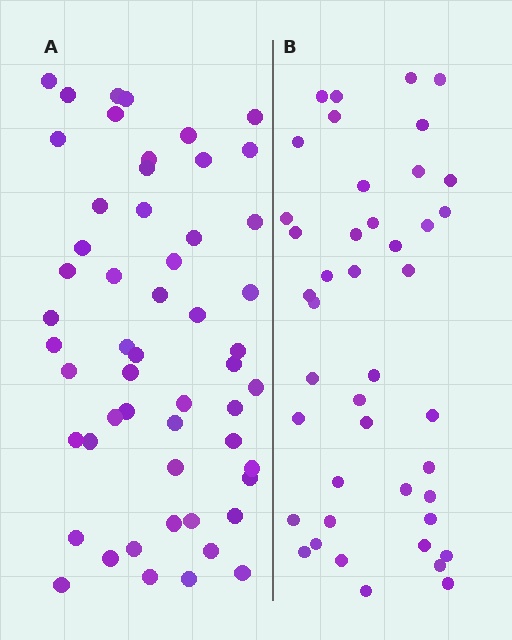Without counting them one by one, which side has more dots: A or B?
Region A (the left region) has more dots.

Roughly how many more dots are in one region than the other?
Region A has roughly 12 or so more dots than region B.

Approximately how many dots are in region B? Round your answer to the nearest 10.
About 40 dots. (The exact count is 43, which rounds to 40.)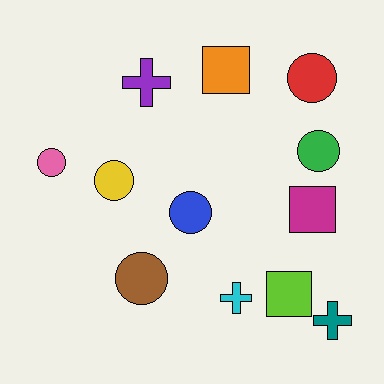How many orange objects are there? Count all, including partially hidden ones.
There is 1 orange object.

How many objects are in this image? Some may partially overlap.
There are 12 objects.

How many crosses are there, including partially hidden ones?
There are 3 crosses.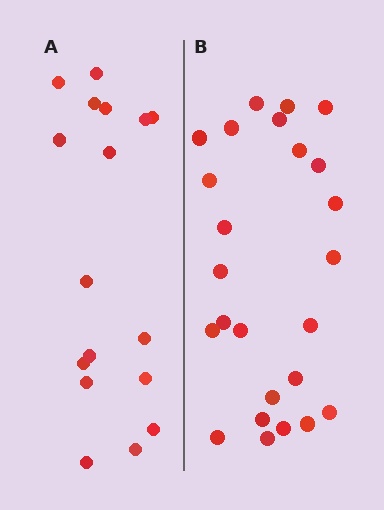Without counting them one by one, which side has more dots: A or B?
Region B (the right region) has more dots.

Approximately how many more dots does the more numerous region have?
Region B has roughly 8 or so more dots than region A.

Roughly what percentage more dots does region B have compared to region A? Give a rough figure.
About 45% more.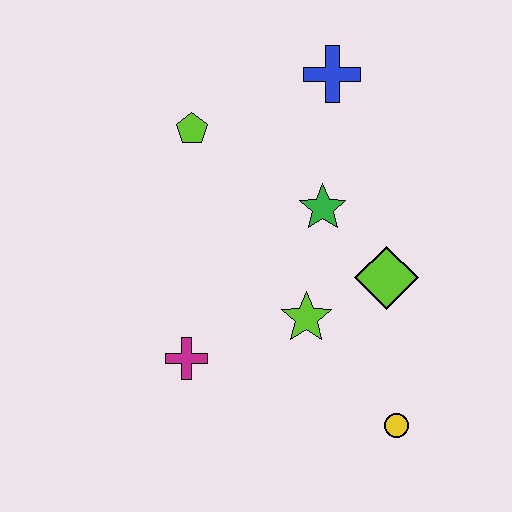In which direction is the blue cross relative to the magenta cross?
The blue cross is above the magenta cross.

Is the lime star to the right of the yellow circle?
No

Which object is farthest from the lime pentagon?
The yellow circle is farthest from the lime pentagon.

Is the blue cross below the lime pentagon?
No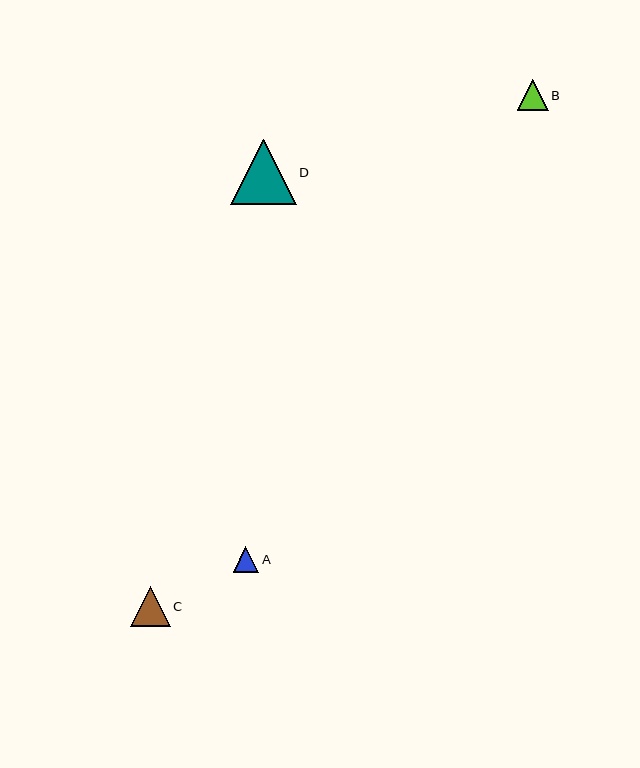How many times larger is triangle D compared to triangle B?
Triangle D is approximately 2.1 times the size of triangle B.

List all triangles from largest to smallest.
From largest to smallest: D, C, B, A.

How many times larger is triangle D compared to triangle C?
Triangle D is approximately 1.6 times the size of triangle C.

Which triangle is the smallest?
Triangle A is the smallest with a size of approximately 26 pixels.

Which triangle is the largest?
Triangle D is the largest with a size of approximately 66 pixels.